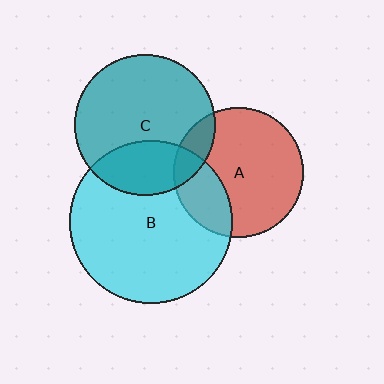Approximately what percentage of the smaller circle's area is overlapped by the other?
Approximately 25%.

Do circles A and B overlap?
Yes.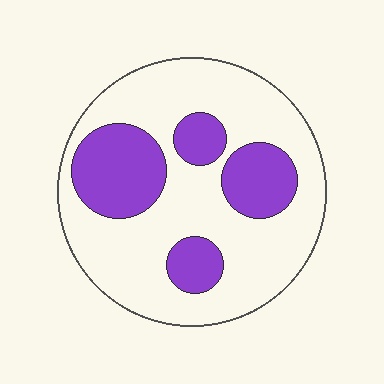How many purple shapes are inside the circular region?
4.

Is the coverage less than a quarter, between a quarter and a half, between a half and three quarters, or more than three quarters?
Between a quarter and a half.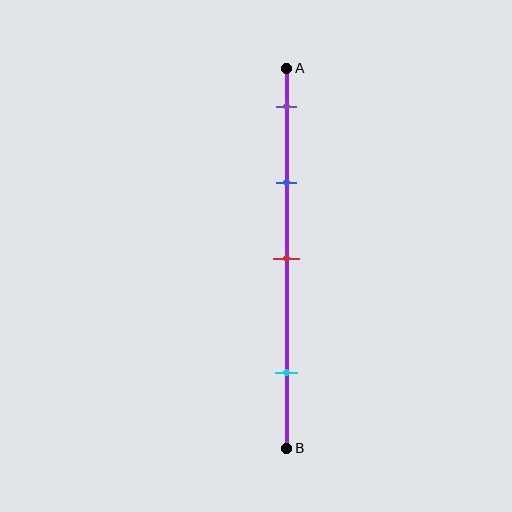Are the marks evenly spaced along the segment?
No, the marks are not evenly spaced.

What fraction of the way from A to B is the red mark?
The red mark is approximately 50% (0.5) of the way from A to B.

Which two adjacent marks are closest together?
The purple and blue marks are the closest adjacent pair.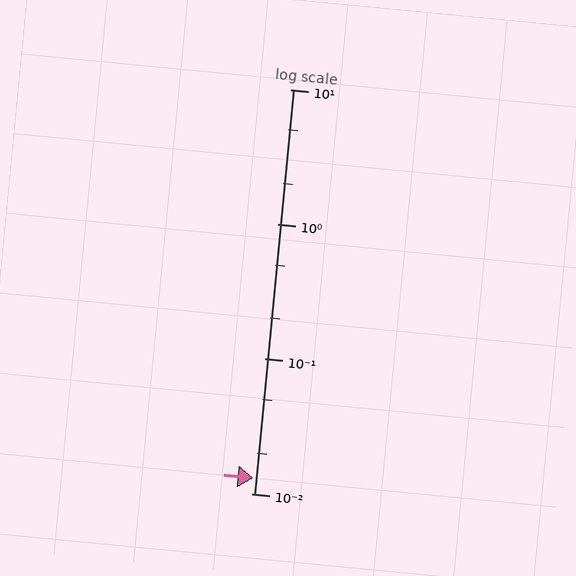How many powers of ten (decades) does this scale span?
The scale spans 3 decades, from 0.01 to 10.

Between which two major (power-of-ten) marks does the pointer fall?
The pointer is between 0.01 and 0.1.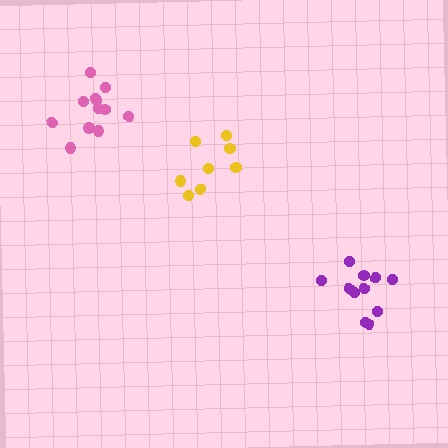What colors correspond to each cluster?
The clusters are colored: purple, yellow, pink.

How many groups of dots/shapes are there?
There are 3 groups.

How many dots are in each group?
Group 1: 11 dots, Group 2: 8 dots, Group 3: 12 dots (31 total).